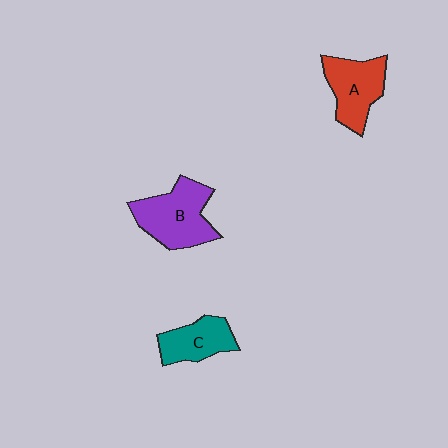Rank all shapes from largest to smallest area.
From largest to smallest: B (purple), A (red), C (teal).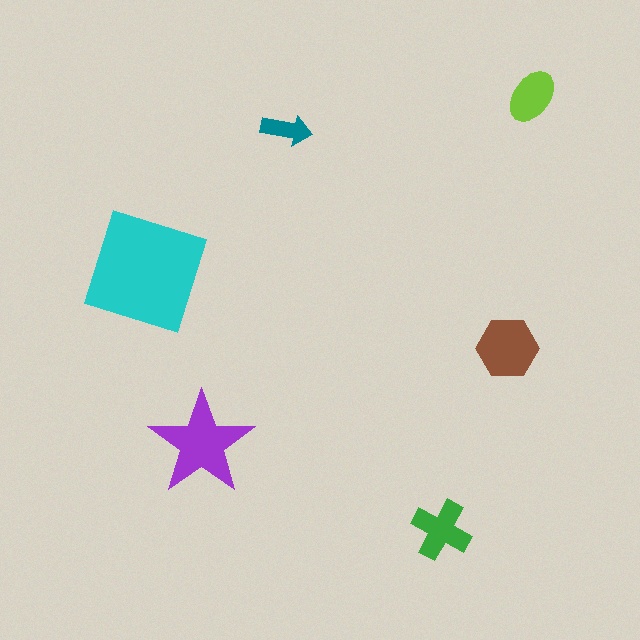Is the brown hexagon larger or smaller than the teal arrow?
Larger.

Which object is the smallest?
The teal arrow.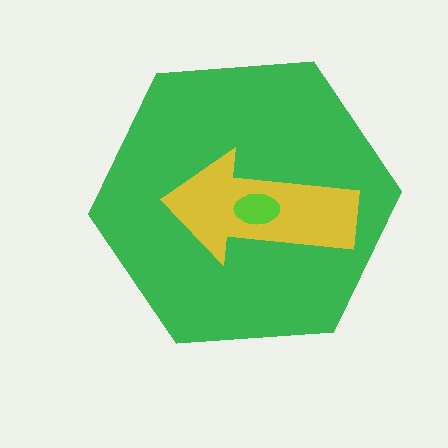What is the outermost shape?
The green hexagon.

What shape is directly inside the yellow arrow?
The lime ellipse.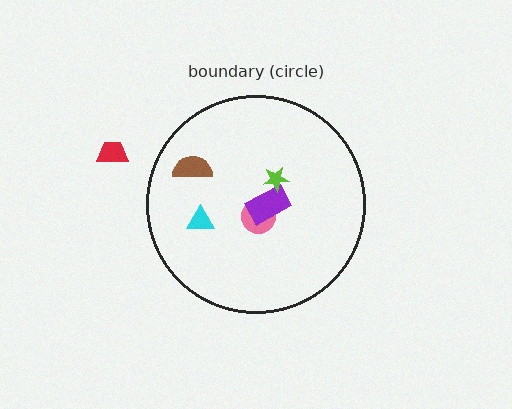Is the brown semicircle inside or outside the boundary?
Inside.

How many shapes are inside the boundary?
5 inside, 1 outside.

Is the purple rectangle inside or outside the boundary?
Inside.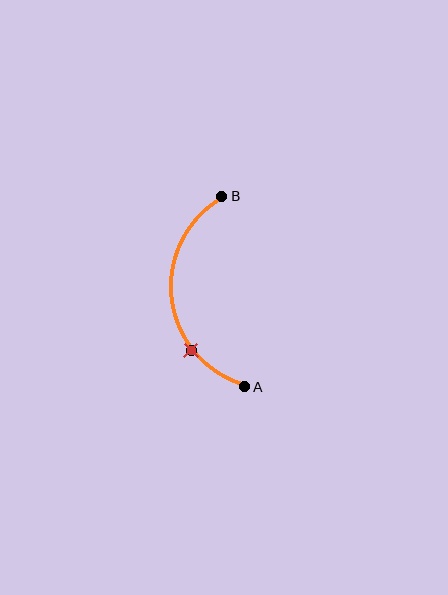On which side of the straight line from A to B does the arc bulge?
The arc bulges to the left of the straight line connecting A and B.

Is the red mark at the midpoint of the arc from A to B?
No. The red mark lies on the arc but is closer to endpoint A. The arc midpoint would be at the point on the curve equidistant along the arc from both A and B.